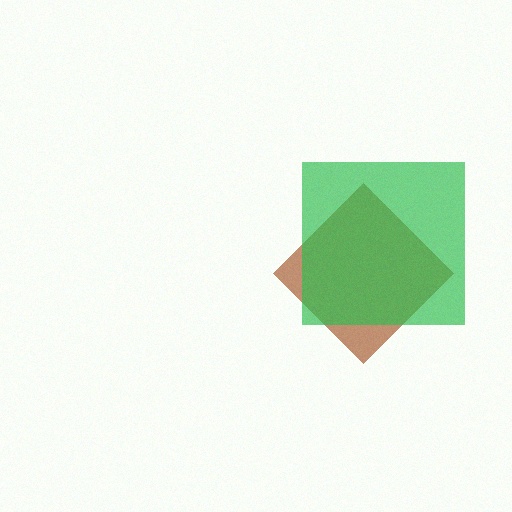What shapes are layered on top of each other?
The layered shapes are: a brown diamond, a green square.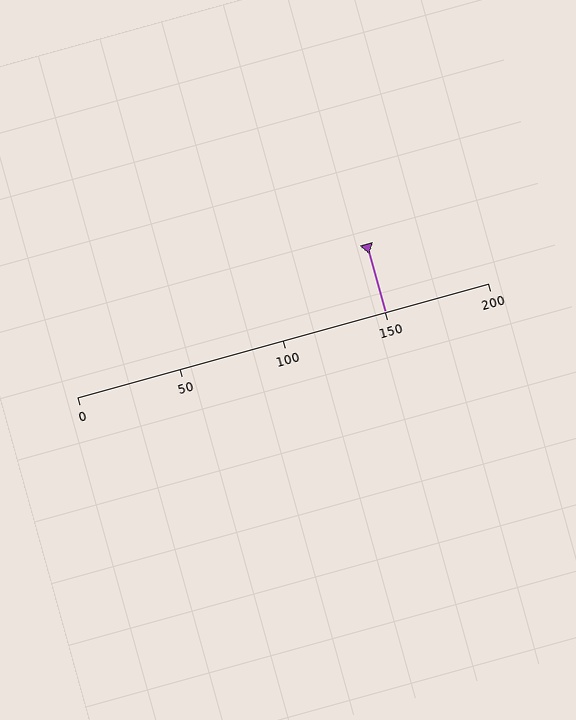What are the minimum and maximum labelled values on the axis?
The axis runs from 0 to 200.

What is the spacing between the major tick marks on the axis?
The major ticks are spaced 50 apart.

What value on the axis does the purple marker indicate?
The marker indicates approximately 150.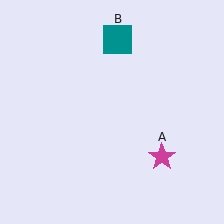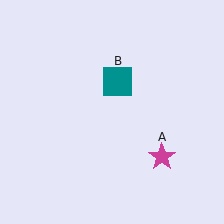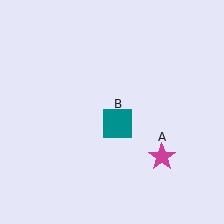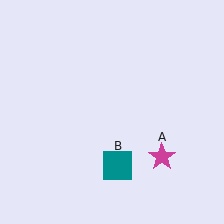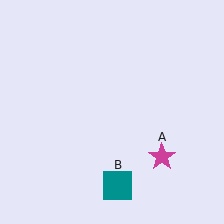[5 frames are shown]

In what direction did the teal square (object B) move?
The teal square (object B) moved down.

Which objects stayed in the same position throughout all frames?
Magenta star (object A) remained stationary.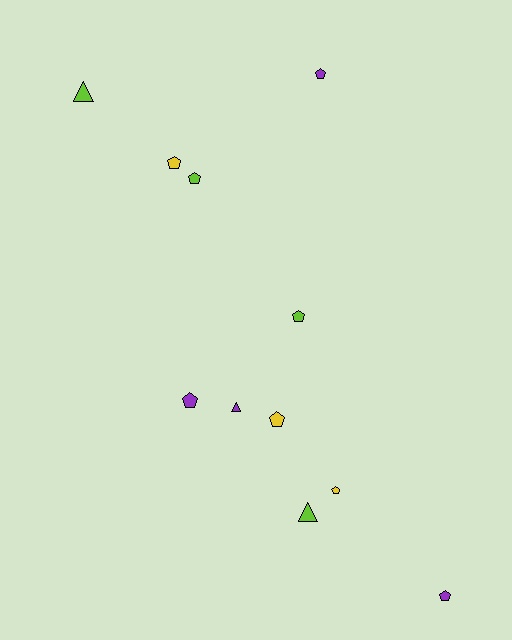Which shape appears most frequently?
Pentagon, with 8 objects.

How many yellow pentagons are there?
There are 3 yellow pentagons.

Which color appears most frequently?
Lime, with 4 objects.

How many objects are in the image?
There are 11 objects.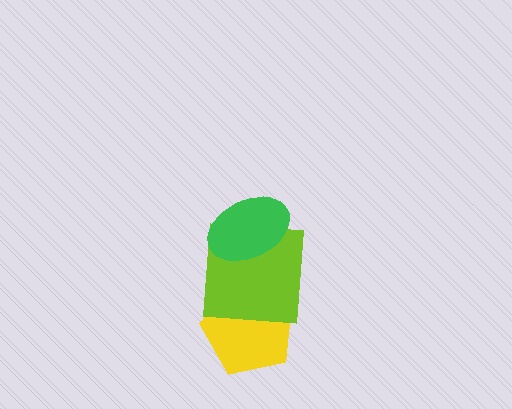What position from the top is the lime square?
The lime square is 2nd from the top.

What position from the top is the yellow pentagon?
The yellow pentagon is 3rd from the top.